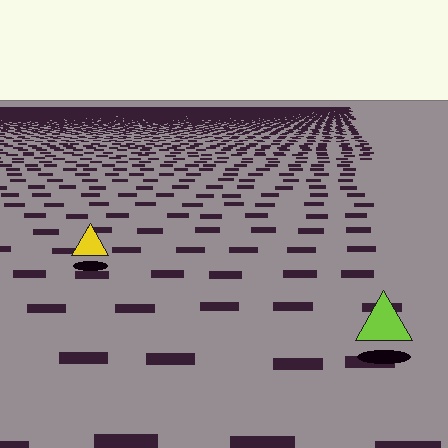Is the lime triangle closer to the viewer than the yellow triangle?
Yes. The lime triangle is closer — you can tell from the texture gradient: the ground texture is coarser near it.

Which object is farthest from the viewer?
The yellow triangle is farthest from the viewer. It appears smaller and the ground texture around it is denser.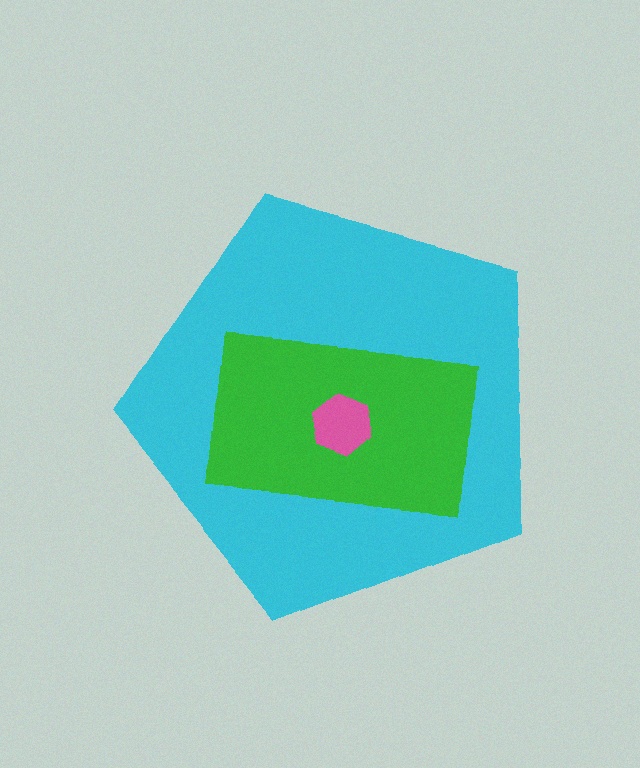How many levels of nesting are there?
3.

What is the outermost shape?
The cyan pentagon.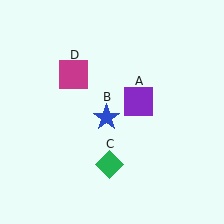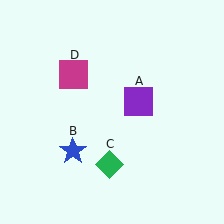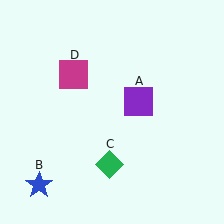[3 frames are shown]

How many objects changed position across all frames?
1 object changed position: blue star (object B).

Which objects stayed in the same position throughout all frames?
Purple square (object A) and green diamond (object C) and magenta square (object D) remained stationary.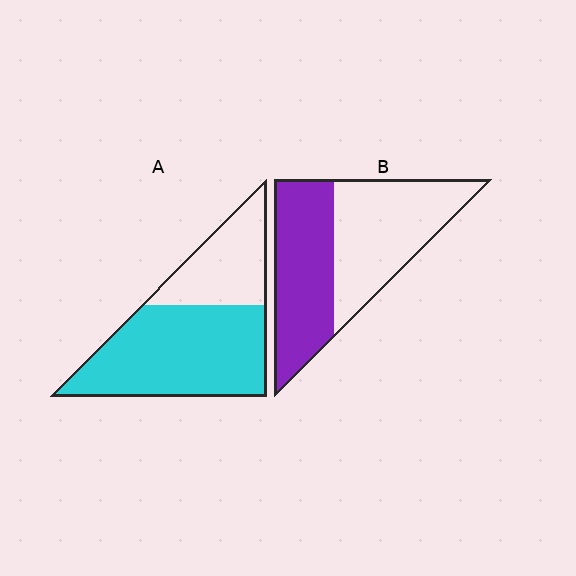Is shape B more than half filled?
Roughly half.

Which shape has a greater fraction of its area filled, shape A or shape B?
Shape A.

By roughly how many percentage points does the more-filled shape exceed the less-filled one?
By roughly 20 percentage points (A over B).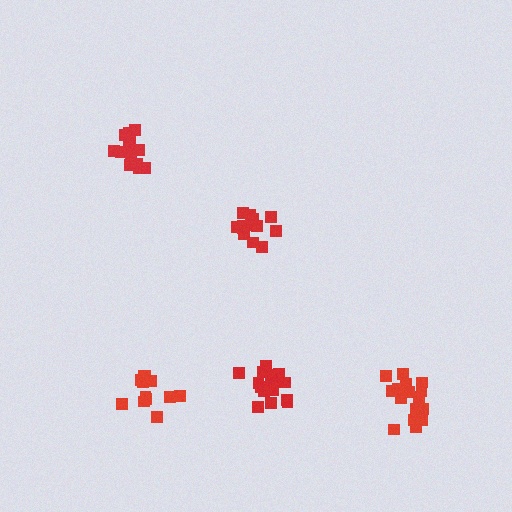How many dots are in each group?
Group 1: 13 dots, Group 2: 14 dots, Group 3: 18 dots, Group 4: 18 dots, Group 5: 13 dots (76 total).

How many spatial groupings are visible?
There are 5 spatial groupings.